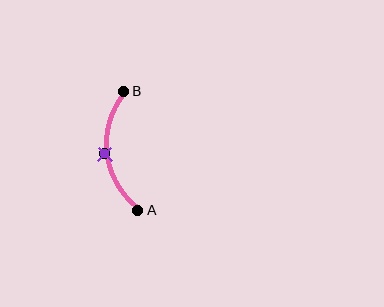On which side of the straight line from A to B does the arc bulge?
The arc bulges to the left of the straight line connecting A and B.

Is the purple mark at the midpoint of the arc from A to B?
Yes. The purple mark lies on the arc at equal arc-length from both A and B — it is the arc midpoint.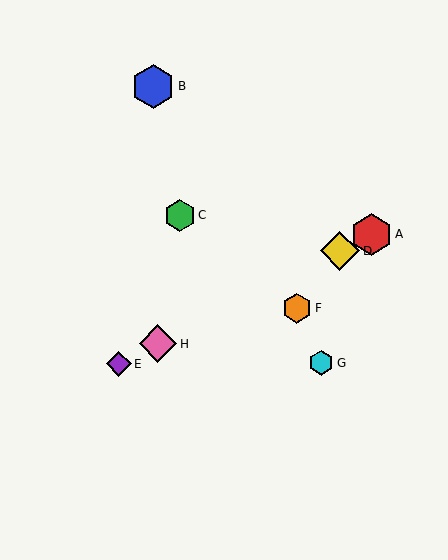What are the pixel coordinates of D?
Object D is at (340, 251).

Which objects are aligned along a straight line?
Objects A, D, E, H are aligned along a straight line.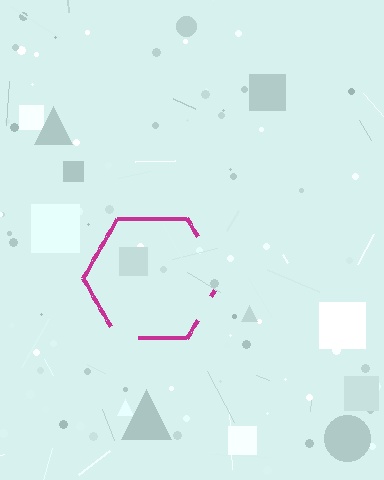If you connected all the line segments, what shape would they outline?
They would outline a hexagon.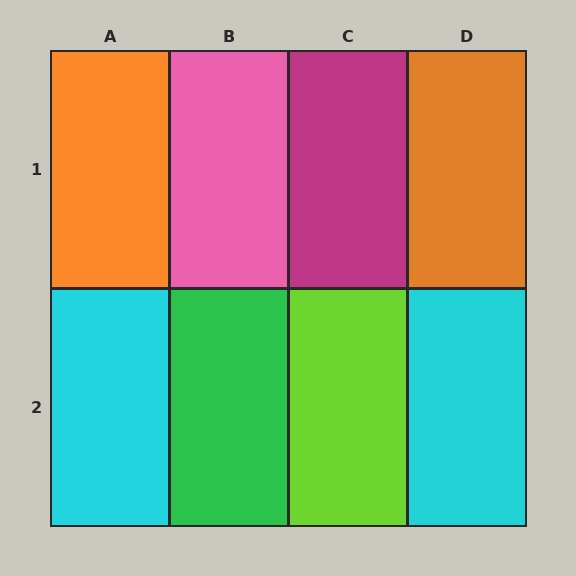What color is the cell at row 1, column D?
Orange.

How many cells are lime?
1 cell is lime.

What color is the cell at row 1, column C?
Magenta.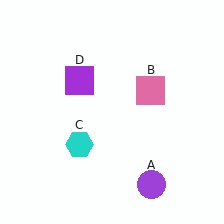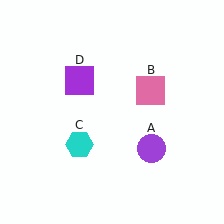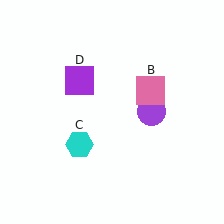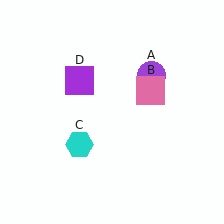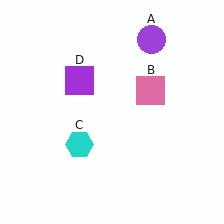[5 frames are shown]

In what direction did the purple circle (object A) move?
The purple circle (object A) moved up.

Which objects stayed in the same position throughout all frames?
Pink square (object B) and cyan hexagon (object C) and purple square (object D) remained stationary.